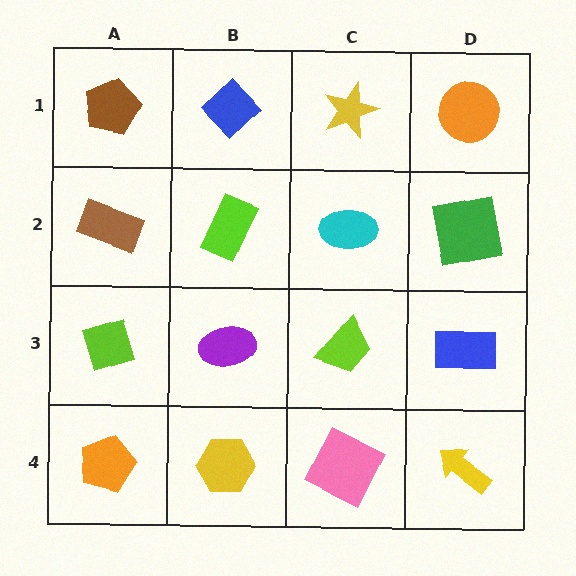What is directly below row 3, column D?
A yellow arrow.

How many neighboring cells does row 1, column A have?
2.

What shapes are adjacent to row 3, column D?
A green square (row 2, column D), a yellow arrow (row 4, column D), a lime trapezoid (row 3, column C).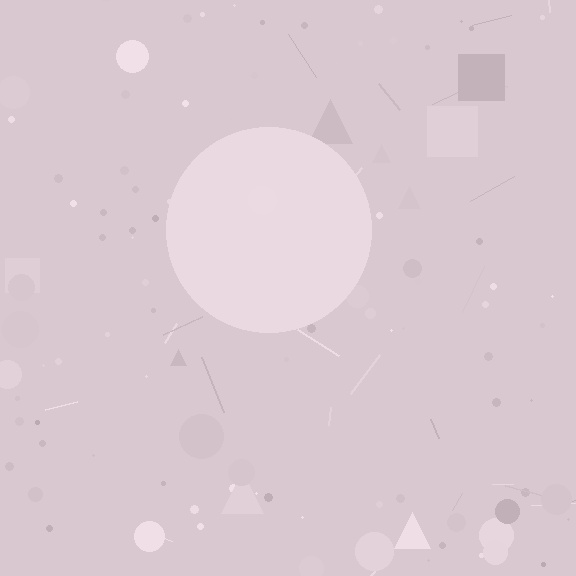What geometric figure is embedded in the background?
A circle is embedded in the background.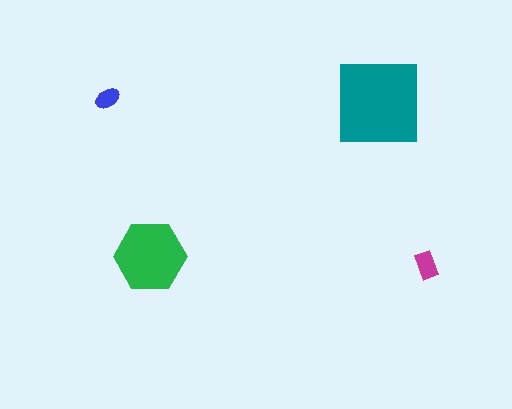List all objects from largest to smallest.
The teal square, the green hexagon, the magenta rectangle, the blue ellipse.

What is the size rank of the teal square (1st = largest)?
1st.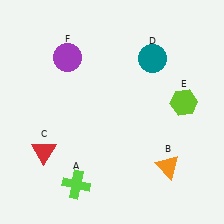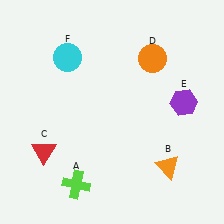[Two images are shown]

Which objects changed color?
D changed from teal to orange. E changed from lime to purple. F changed from purple to cyan.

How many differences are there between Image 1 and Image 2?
There are 3 differences between the two images.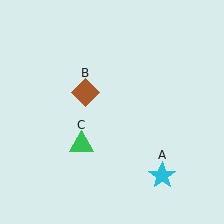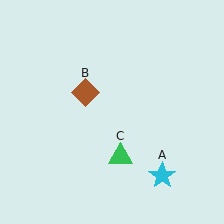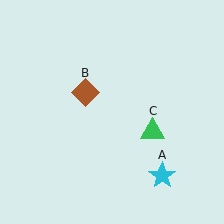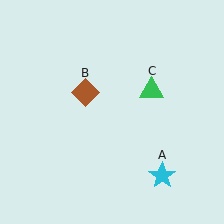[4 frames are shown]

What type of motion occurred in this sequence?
The green triangle (object C) rotated counterclockwise around the center of the scene.